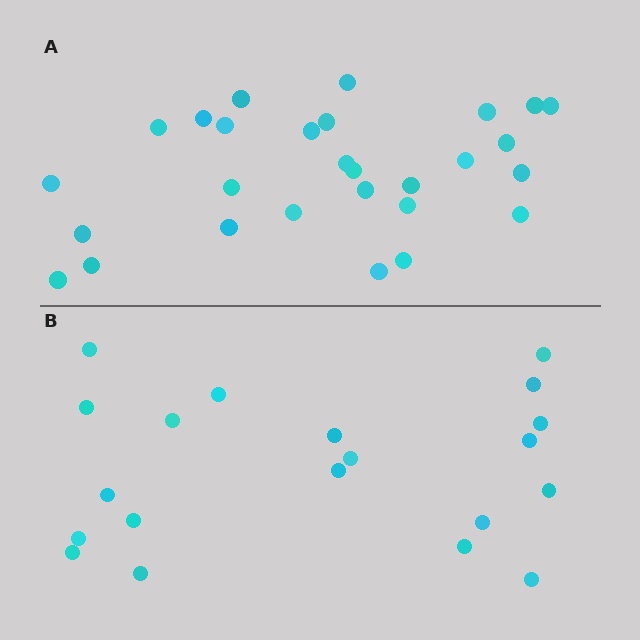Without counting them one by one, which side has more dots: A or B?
Region A (the top region) has more dots.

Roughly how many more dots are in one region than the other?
Region A has roughly 8 or so more dots than region B.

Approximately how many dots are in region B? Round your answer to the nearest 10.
About 20 dots.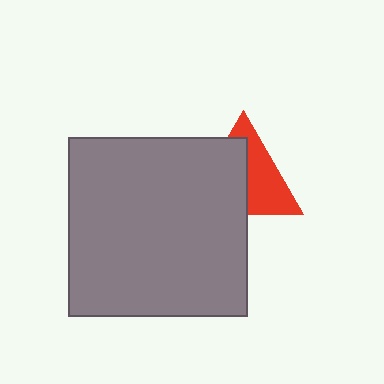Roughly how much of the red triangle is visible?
About half of it is visible (roughly 48%).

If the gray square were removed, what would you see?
You would see the complete red triangle.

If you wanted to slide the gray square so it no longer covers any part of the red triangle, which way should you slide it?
Slide it toward the lower-left — that is the most direct way to separate the two shapes.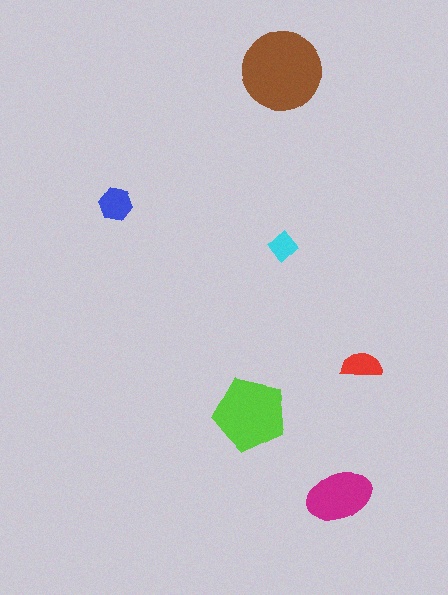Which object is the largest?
The brown circle.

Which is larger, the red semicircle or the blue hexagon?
The blue hexagon.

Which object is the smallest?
The cyan diamond.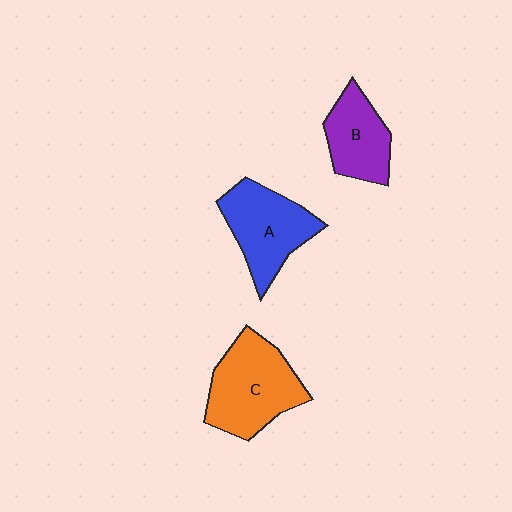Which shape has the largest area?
Shape C (orange).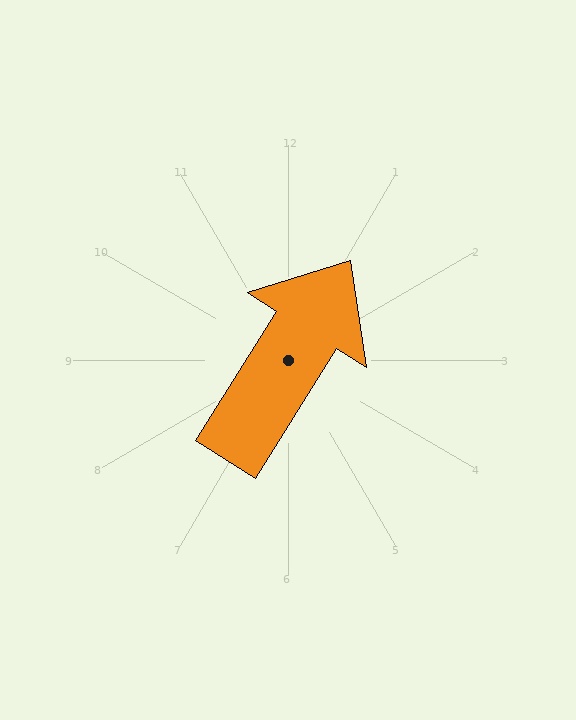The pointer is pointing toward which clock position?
Roughly 1 o'clock.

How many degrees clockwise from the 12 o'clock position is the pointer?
Approximately 32 degrees.